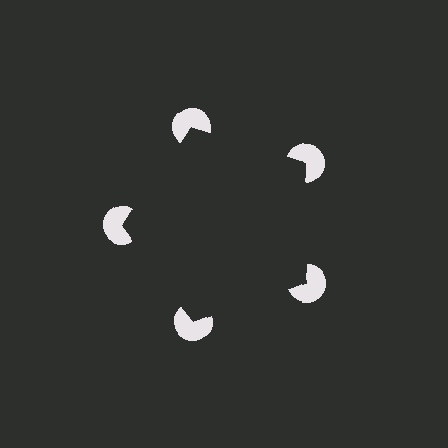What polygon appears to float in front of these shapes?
An illusory pentagon — its edges are inferred from the aligned wedge cuts in the pac-man discs, not physically drawn.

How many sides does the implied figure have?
5 sides.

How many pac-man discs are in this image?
There are 5 — one at each vertex of the illusory pentagon.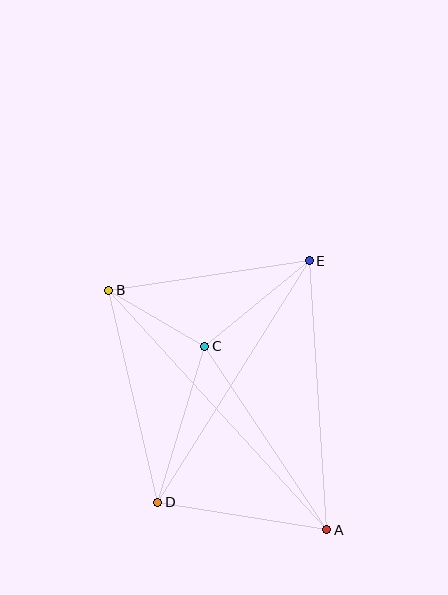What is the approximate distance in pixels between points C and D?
The distance between C and D is approximately 163 pixels.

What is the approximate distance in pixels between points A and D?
The distance between A and D is approximately 171 pixels.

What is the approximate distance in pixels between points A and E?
The distance between A and E is approximately 270 pixels.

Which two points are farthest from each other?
Points A and B are farthest from each other.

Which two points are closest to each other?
Points B and C are closest to each other.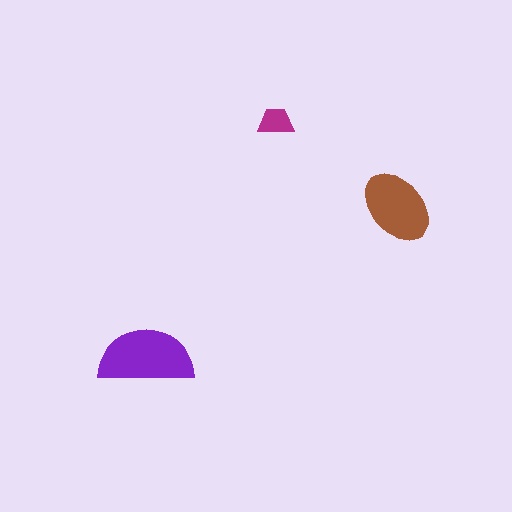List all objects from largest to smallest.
The purple semicircle, the brown ellipse, the magenta trapezoid.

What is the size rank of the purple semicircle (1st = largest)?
1st.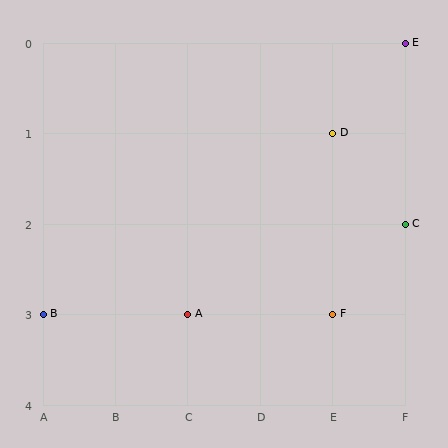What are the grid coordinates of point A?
Point A is at grid coordinates (C, 3).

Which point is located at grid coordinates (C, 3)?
Point A is at (C, 3).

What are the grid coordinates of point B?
Point B is at grid coordinates (A, 3).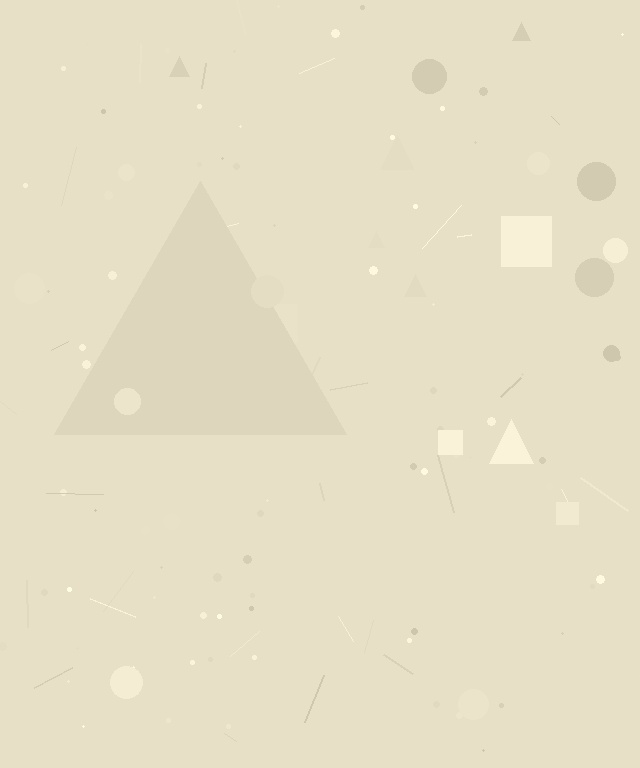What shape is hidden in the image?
A triangle is hidden in the image.